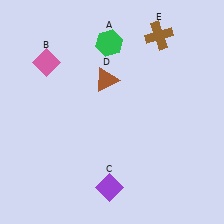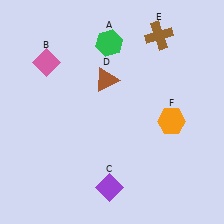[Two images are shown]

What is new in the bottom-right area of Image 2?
An orange hexagon (F) was added in the bottom-right area of Image 2.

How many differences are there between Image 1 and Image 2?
There is 1 difference between the two images.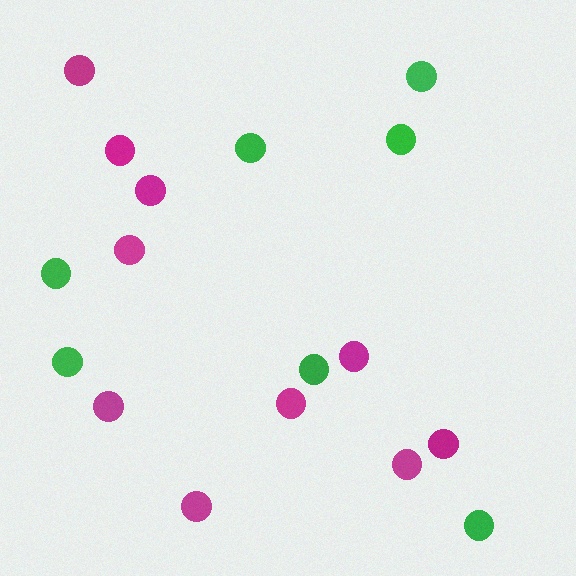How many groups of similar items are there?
There are 2 groups: one group of magenta circles (10) and one group of green circles (7).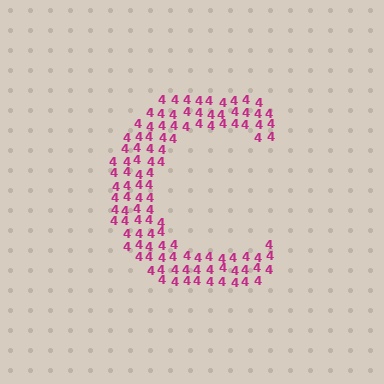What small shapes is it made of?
It is made of small digit 4's.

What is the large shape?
The large shape is the letter C.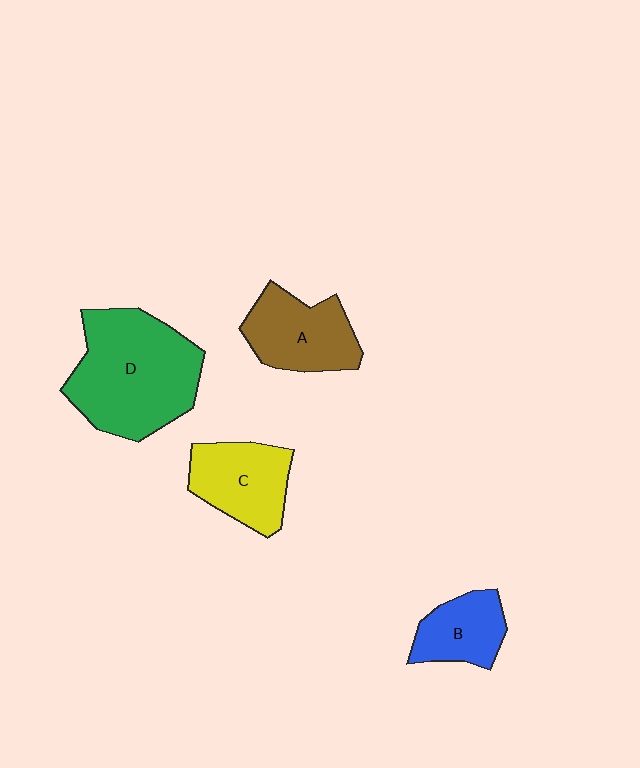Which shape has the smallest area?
Shape B (blue).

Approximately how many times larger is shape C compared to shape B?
Approximately 1.3 times.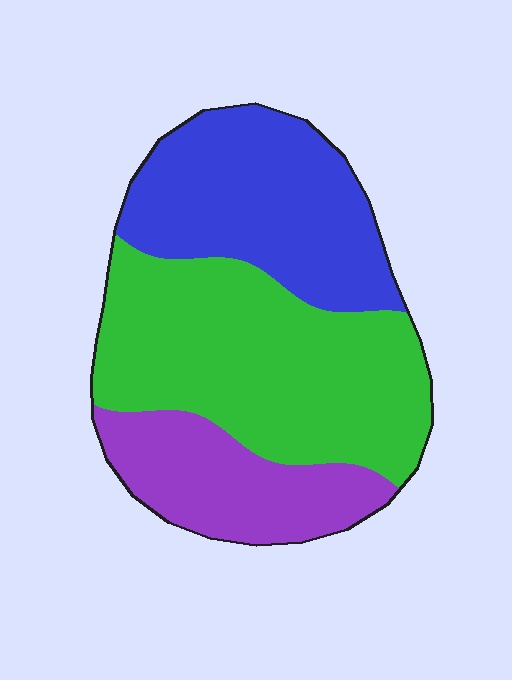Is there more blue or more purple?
Blue.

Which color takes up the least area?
Purple, at roughly 20%.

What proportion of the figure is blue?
Blue covers about 30% of the figure.